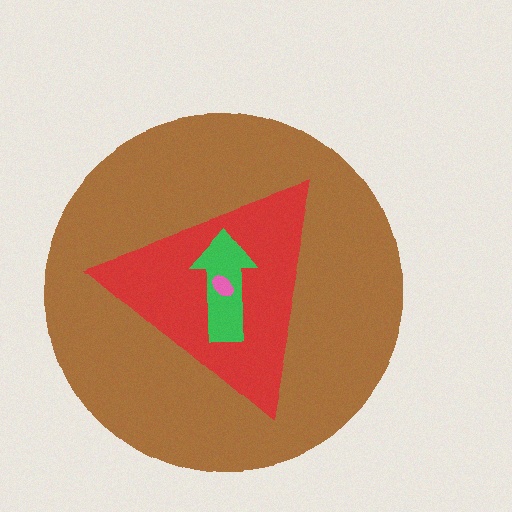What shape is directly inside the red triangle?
The green arrow.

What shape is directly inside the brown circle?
The red triangle.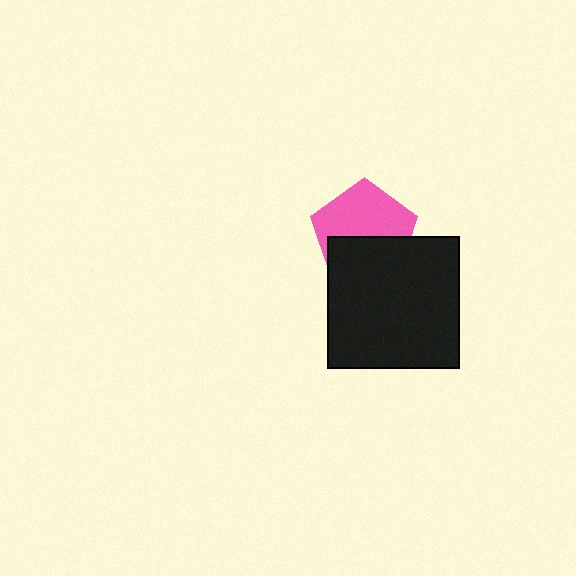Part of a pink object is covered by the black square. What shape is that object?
It is a pentagon.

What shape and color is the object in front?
The object in front is a black square.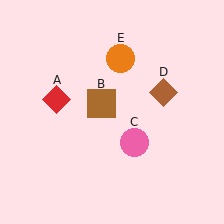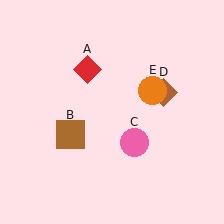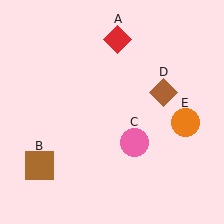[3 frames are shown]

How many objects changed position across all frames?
3 objects changed position: red diamond (object A), brown square (object B), orange circle (object E).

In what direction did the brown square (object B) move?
The brown square (object B) moved down and to the left.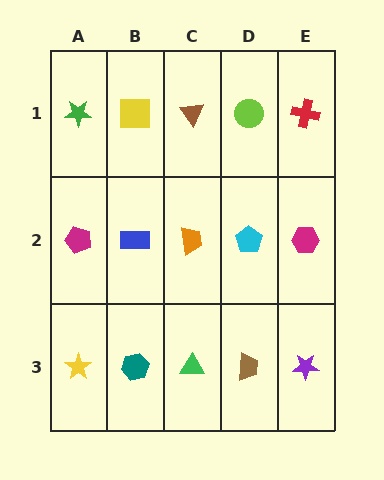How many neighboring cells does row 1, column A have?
2.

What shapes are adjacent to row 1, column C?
An orange trapezoid (row 2, column C), a yellow square (row 1, column B), a lime circle (row 1, column D).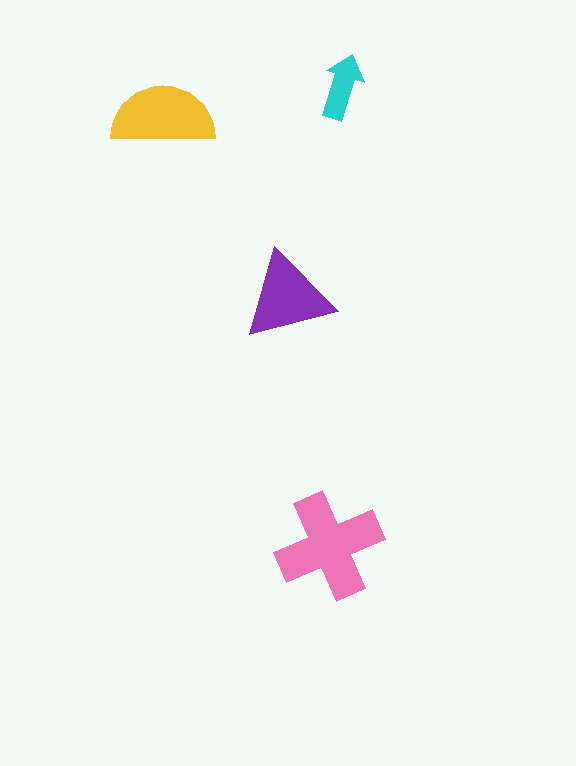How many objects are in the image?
There are 4 objects in the image.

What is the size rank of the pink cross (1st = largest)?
1st.